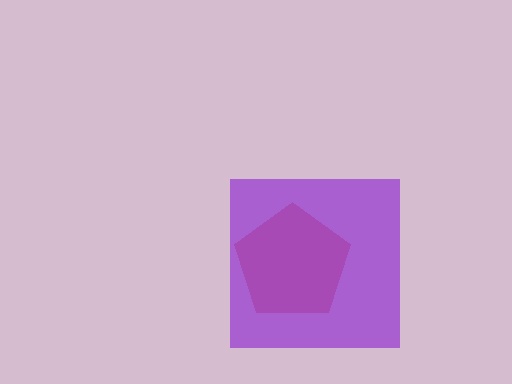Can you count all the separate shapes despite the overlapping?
Yes, there are 2 separate shapes.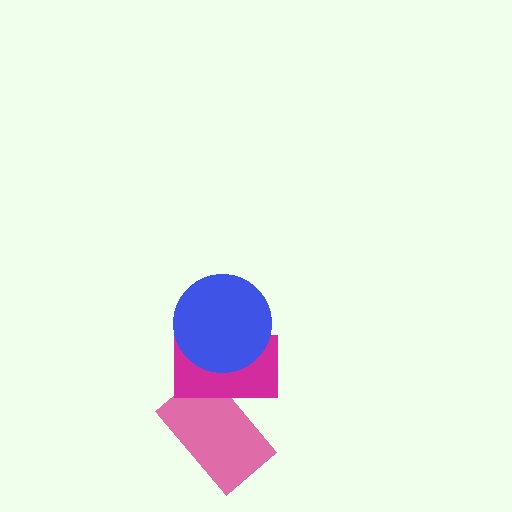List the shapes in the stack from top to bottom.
From top to bottom: the blue circle, the magenta rectangle, the pink rectangle.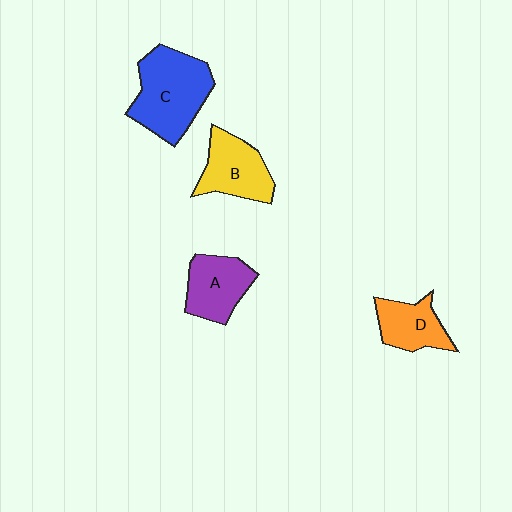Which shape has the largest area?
Shape C (blue).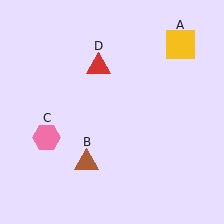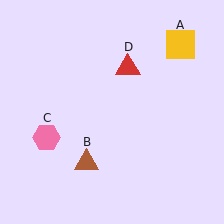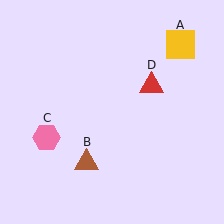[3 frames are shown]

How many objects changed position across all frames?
1 object changed position: red triangle (object D).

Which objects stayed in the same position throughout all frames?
Yellow square (object A) and brown triangle (object B) and pink hexagon (object C) remained stationary.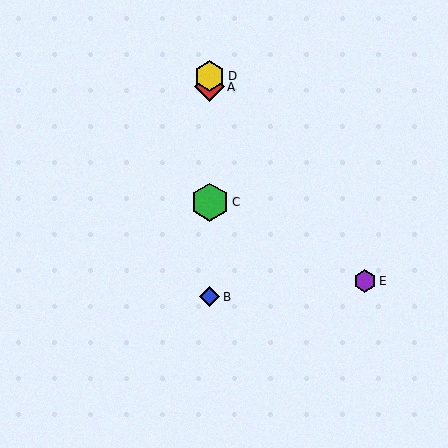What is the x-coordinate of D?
Object D is at x≈210.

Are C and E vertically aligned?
No, C is at x≈210 and E is at x≈365.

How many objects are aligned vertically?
4 objects (A, B, C, D) are aligned vertically.